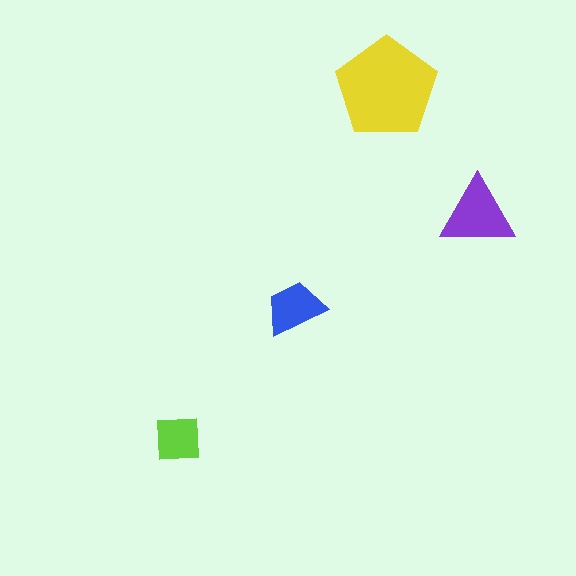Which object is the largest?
The yellow pentagon.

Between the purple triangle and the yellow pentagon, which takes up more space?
The yellow pentagon.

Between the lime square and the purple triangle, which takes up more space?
The purple triangle.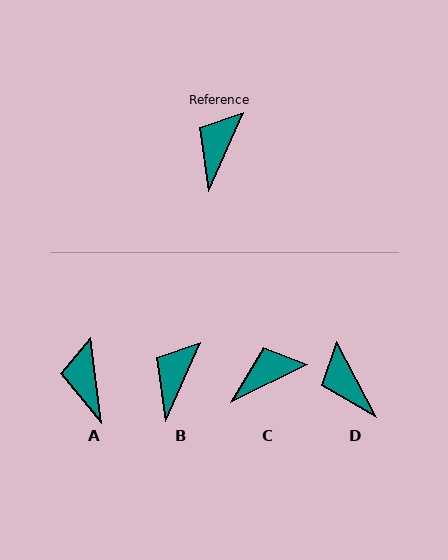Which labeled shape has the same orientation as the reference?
B.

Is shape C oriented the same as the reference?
No, it is off by about 40 degrees.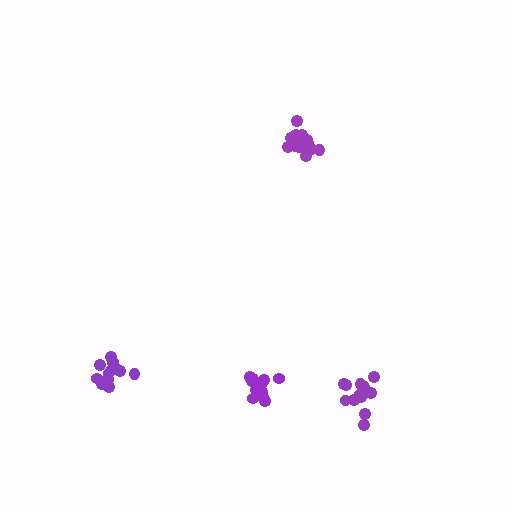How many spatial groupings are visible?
There are 4 spatial groupings.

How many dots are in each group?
Group 1: 12 dots, Group 2: 12 dots, Group 3: 15 dots, Group 4: 13 dots (52 total).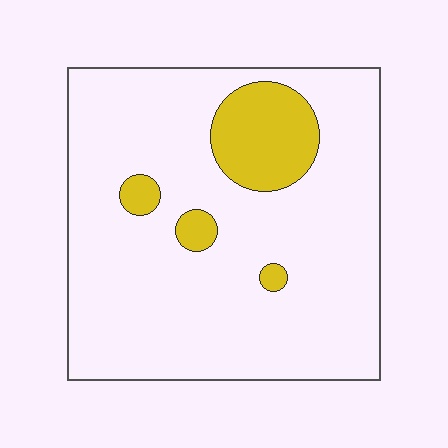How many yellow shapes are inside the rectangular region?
4.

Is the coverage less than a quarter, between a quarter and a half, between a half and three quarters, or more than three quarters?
Less than a quarter.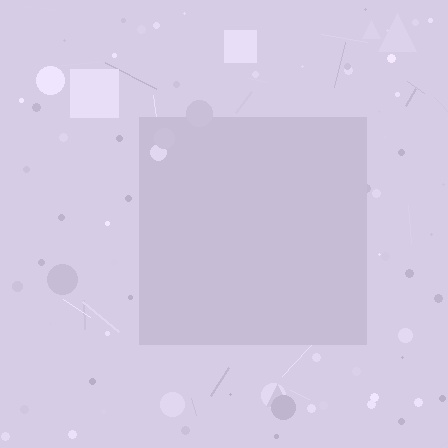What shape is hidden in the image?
A square is hidden in the image.